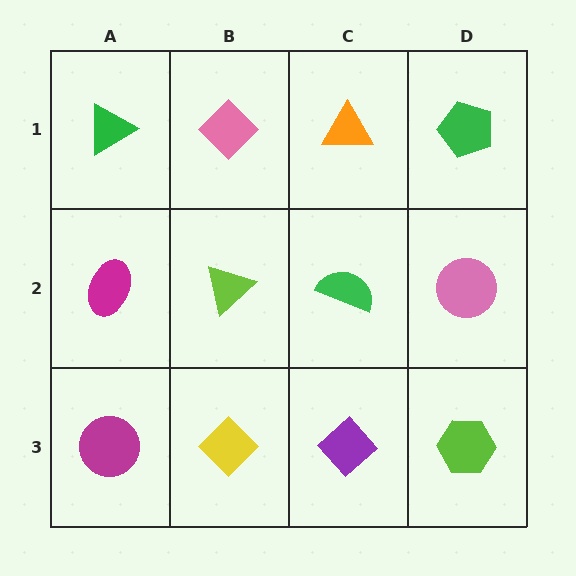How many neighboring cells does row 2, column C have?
4.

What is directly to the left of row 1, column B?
A green triangle.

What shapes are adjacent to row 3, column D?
A pink circle (row 2, column D), a purple diamond (row 3, column C).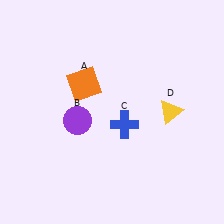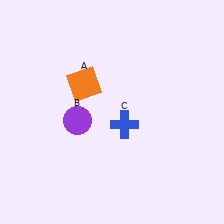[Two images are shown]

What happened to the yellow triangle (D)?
The yellow triangle (D) was removed in Image 2. It was in the top-right area of Image 1.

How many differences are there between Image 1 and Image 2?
There is 1 difference between the two images.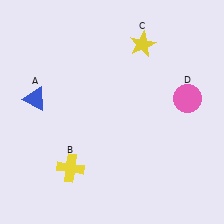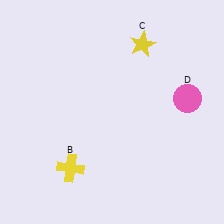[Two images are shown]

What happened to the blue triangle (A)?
The blue triangle (A) was removed in Image 2. It was in the top-left area of Image 1.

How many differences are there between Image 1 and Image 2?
There is 1 difference between the two images.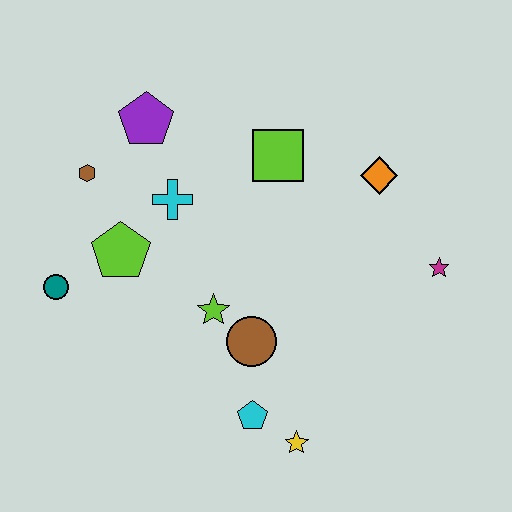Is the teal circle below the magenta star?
Yes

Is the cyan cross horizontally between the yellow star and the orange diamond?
No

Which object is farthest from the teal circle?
The magenta star is farthest from the teal circle.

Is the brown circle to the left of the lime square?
Yes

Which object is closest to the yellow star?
The cyan pentagon is closest to the yellow star.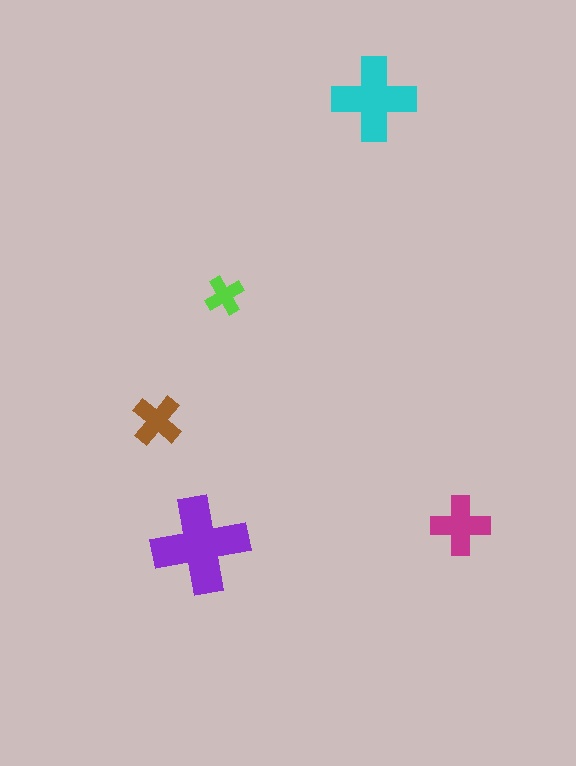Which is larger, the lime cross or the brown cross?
The brown one.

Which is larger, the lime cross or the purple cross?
The purple one.